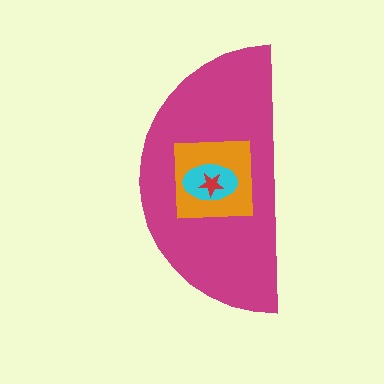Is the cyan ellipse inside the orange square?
Yes.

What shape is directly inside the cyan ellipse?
The red star.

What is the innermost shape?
The red star.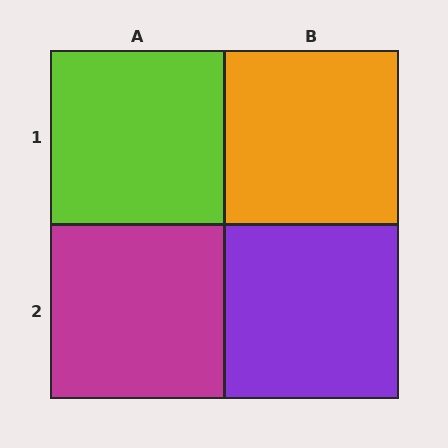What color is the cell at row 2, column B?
Purple.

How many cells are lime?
1 cell is lime.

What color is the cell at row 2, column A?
Magenta.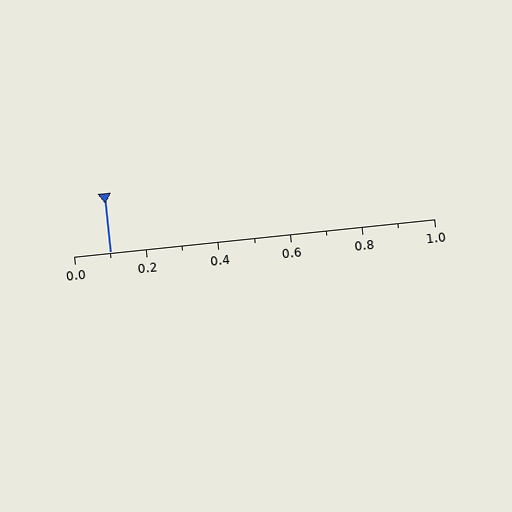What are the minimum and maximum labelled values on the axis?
The axis runs from 0.0 to 1.0.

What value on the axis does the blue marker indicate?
The marker indicates approximately 0.1.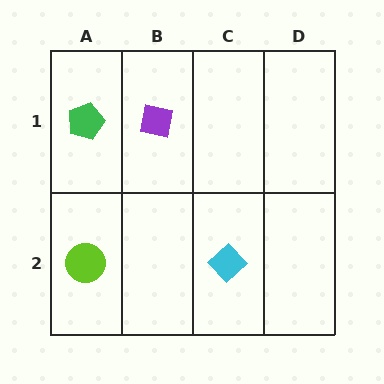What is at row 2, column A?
A lime circle.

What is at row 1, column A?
A green pentagon.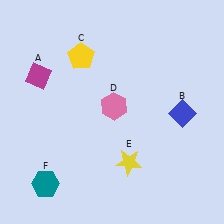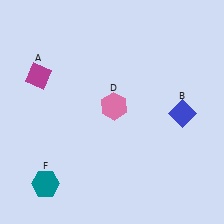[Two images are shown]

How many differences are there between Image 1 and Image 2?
There are 2 differences between the two images.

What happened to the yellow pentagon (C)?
The yellow pentagon (C) was removed in Image 2. It was in the top-left area of Image 1.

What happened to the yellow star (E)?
The yellow star (E) was removed in Image 2. It was in the bottom-right area of Image 1.